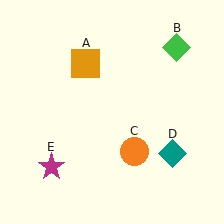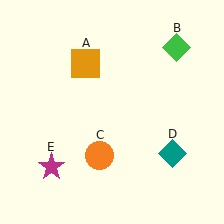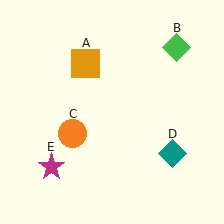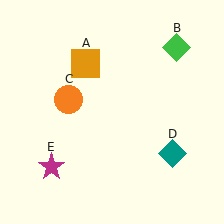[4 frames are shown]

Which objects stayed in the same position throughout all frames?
Orange square (object A) and green diamond (object B) and teal diamond (object D) and magenta star (object E) remained stationary.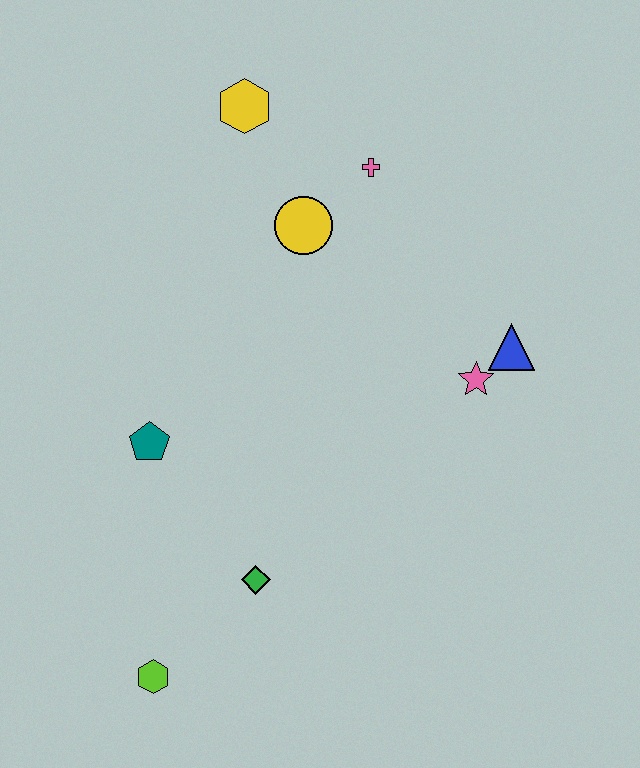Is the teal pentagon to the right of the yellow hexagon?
No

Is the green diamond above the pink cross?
No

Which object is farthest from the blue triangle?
The lime hexagon is farthest from the blue triangle.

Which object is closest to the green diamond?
The lime hexagon is closest to the green diamond.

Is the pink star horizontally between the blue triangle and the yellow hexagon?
Yes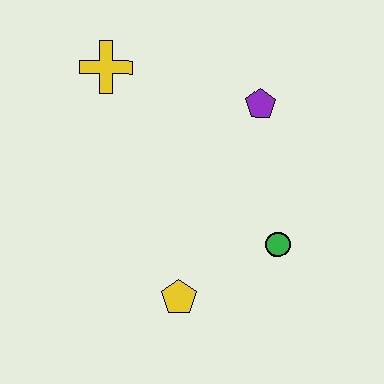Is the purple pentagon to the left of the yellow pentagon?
No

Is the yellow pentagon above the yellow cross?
No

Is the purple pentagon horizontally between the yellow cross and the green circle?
Yes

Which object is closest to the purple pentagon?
The green circle is closest to the purple pentagon.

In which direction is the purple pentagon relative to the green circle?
The purple pentagon is above the green circle.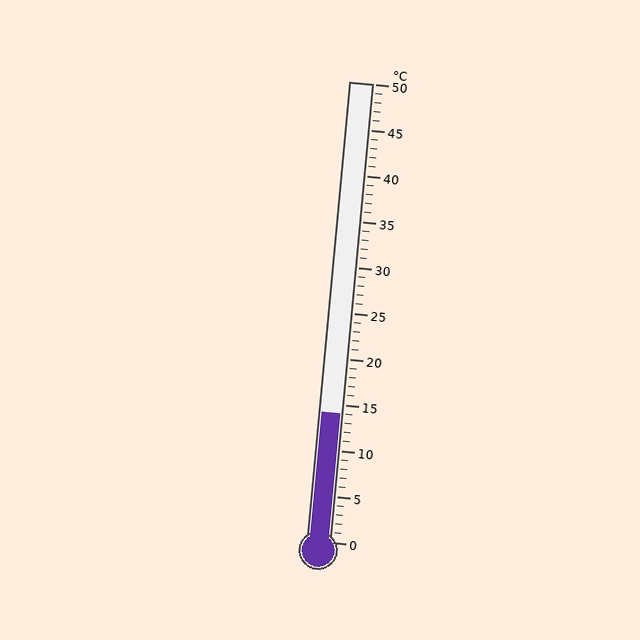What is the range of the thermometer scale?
The thermometer scale ranges from 0°C to 50°C.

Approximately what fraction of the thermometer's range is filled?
The thermometer is filled to approximately 30% of its range.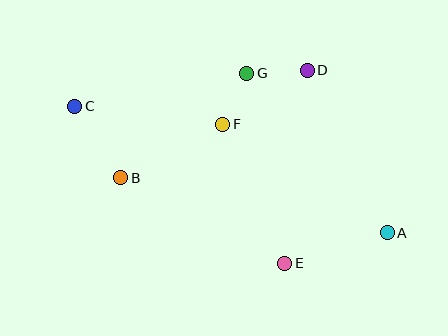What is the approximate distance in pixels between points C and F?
The distance between C and F is approximately 149 pixels.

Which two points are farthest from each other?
Points A and C are farthest from each other.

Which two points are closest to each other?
Points F and G are closest to each other.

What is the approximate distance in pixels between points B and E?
The distance between B and E is approximately 185 pixels.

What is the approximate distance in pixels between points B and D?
The distance between B and D is approximately 215 pixels.